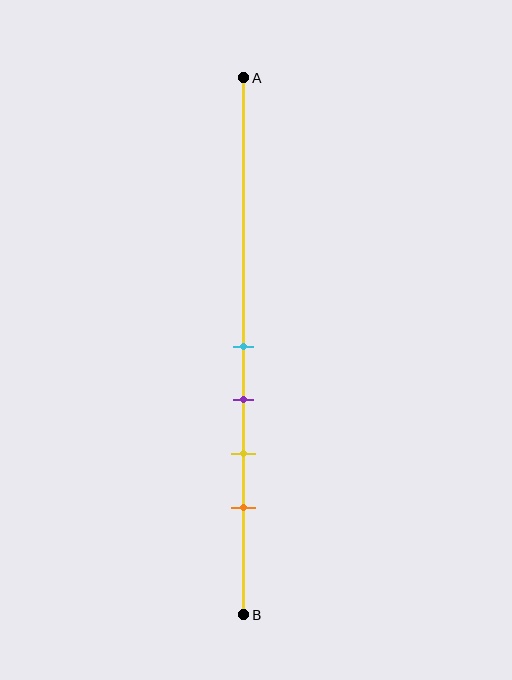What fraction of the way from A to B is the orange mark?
The orange mark is approximately 80% (0.8) of the way from A to B.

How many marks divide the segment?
There are 4 marks dividing the segment.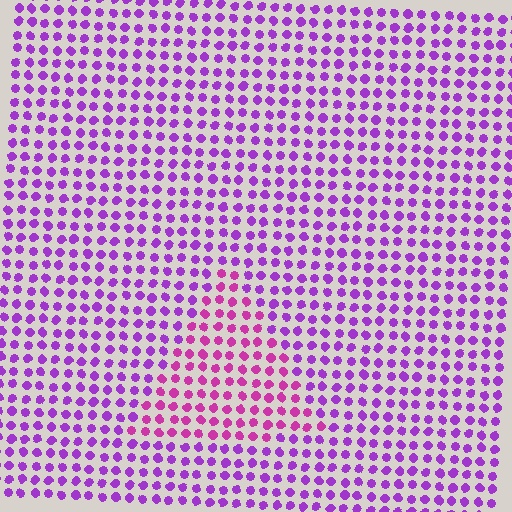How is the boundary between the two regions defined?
The boundary is defined purely by a slight shift in hue (about 32 degrees). Spacing, size, and orientation are identical on both sides.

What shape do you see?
I see a triangle.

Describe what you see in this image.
The image is filled with small purple elements in a uniform arrangement. A triangle-shaped region is visible where the elements are tinted to a slightly different hue, forming a subtle color boundary.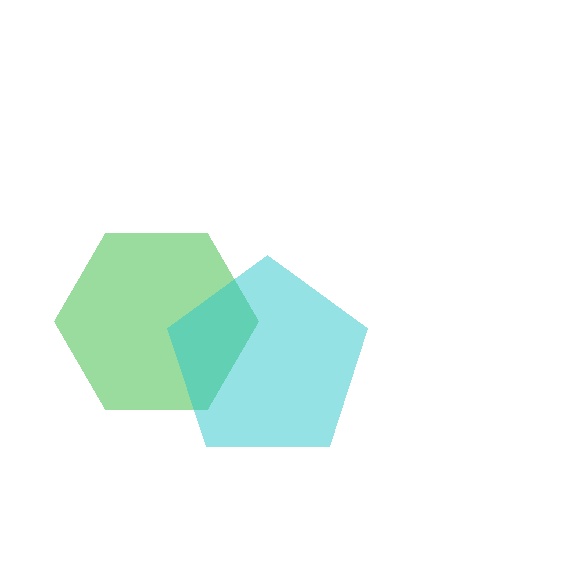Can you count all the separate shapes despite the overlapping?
Yes, there are 2 separate shapes.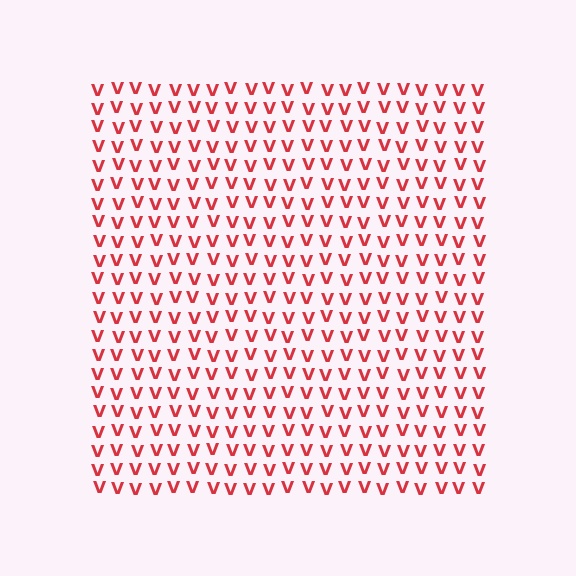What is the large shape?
The large shape is a square.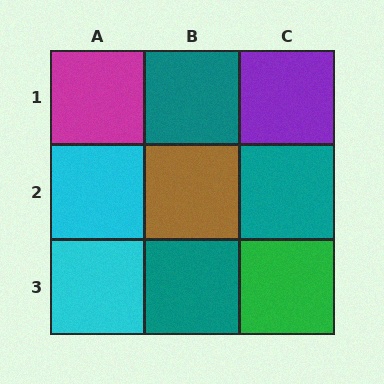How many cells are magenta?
1 cell is magenta.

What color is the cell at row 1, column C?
Purple.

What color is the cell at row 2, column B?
Brown.